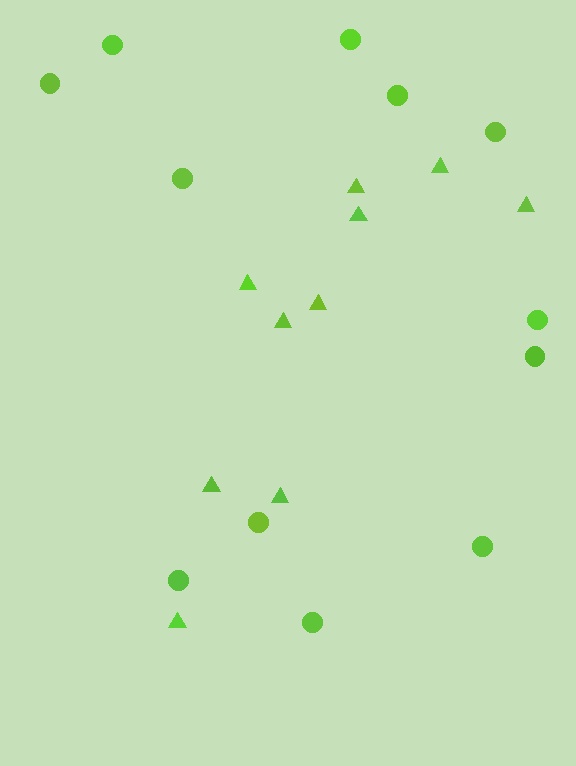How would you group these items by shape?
There are 2 groups: one group of circles (12) and one group of triangles (10).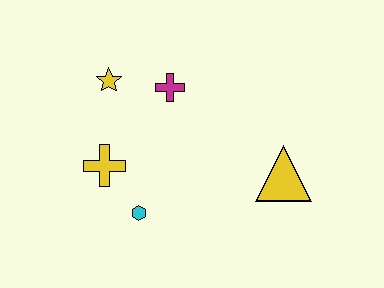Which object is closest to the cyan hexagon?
The yellow cross is closest to the cyan hexagon.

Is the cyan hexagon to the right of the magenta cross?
No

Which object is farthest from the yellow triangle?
The yellow star is farthest from the yellow triangle.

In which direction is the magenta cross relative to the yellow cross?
The magenta cross is above the yellow cross.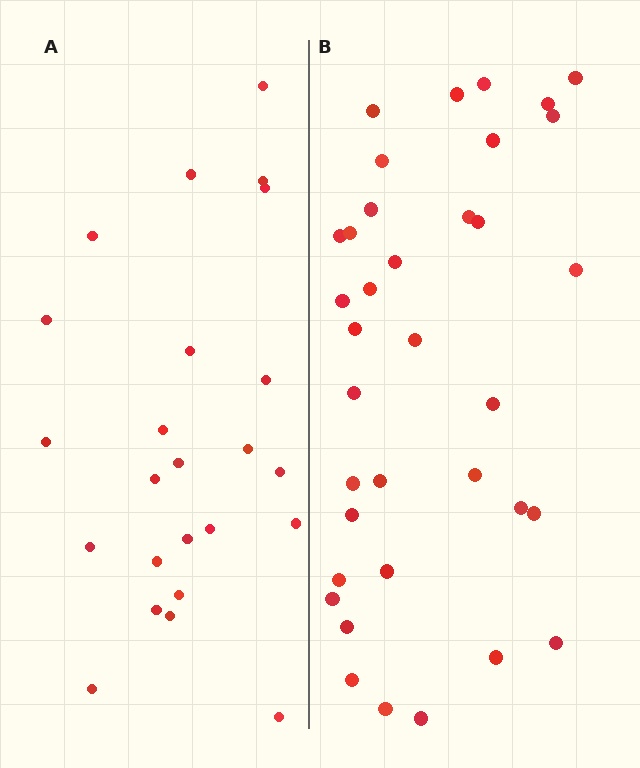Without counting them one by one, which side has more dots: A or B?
Region B (the right region) has more dots.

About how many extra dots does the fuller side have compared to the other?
Region B has roughly 12 or so more dots than region A.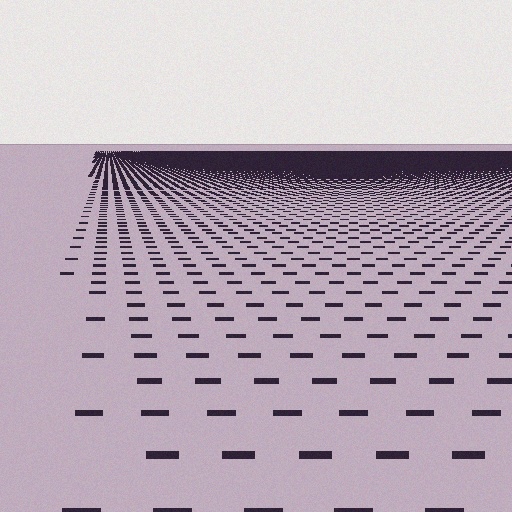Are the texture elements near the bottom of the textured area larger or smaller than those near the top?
Larger. Near the bottom, elements are closer to the viewer and appear at a bigger on-screen size.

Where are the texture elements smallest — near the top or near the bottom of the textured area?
Near the top.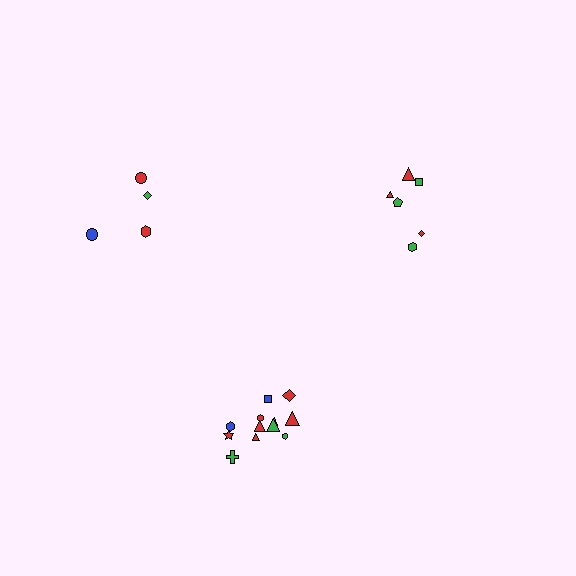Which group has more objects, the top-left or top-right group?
The top-right group.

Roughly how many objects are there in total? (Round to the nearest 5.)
Roughly 20 objects in total.